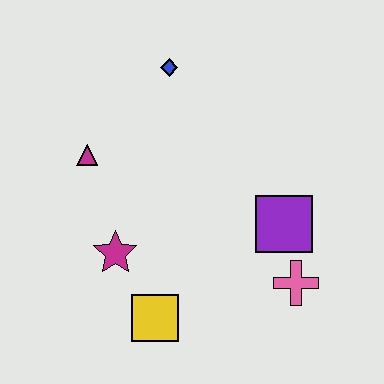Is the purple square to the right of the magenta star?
Yes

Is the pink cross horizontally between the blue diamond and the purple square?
No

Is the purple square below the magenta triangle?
Yes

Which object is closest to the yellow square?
The magenta star is closest to the yellow square.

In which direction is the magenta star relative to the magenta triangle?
The magenta star is below the magenta triangle.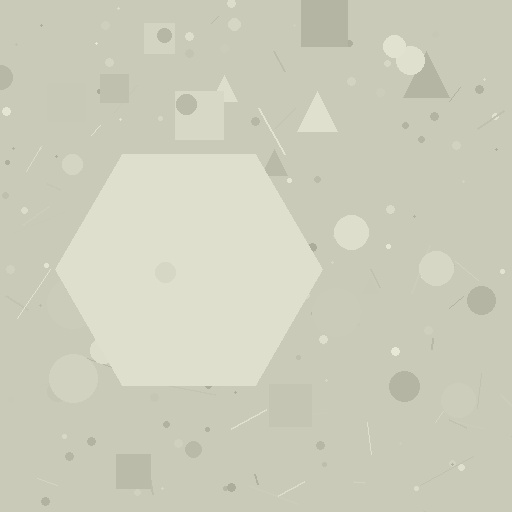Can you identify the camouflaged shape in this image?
The camouflaged shape is a hexagon.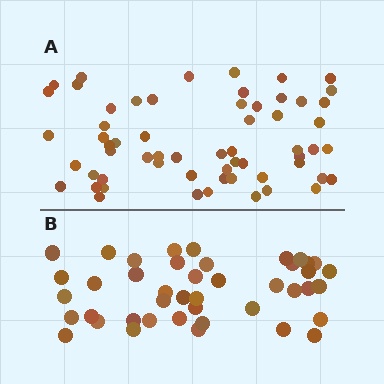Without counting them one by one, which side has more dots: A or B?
Region A (the top region) has more dots.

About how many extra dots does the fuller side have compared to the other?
Region A has approximately 15 more dots than region B.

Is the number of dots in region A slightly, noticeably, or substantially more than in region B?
Region A has noticeably more, but not dramatically so. The ratio is roughly 1.4 to 1.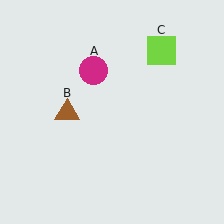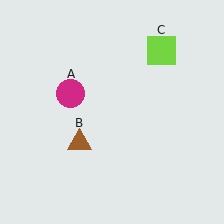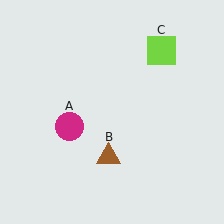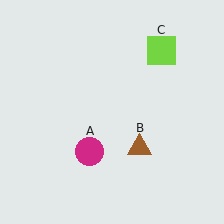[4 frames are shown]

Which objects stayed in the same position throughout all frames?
Lime square (object C) remained stationary.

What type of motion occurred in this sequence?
The magenta circle (object A), brown triangle (object B) rotated counterclockwise around the center of the scene.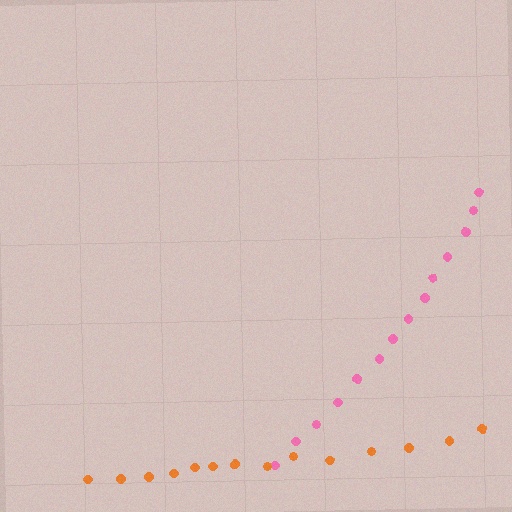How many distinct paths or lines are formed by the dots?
There are 2 distinct paths.